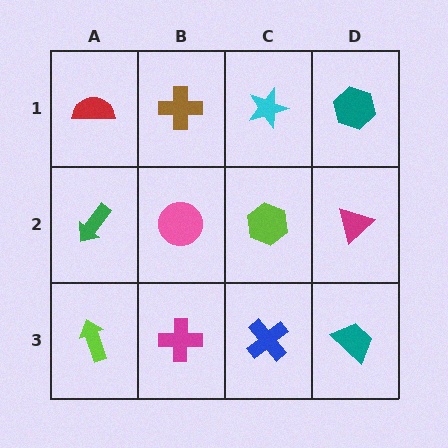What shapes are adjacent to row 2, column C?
A cyan star (row 1, column C), a blue cross (row 3, column C), a pink circle (row 2, column B), a magenta triangle (row 2, column D).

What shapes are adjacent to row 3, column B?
A pink circle (row 2, column B), a lime arrow (row 3, column A), a blue cross (row 3, column C).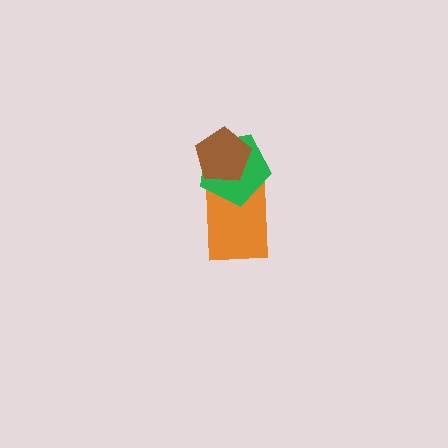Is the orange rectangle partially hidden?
Yes, it is partially covered by another shape.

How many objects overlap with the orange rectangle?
2 objects overlap with the orange rectangle.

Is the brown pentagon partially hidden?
No, no other shape covers it.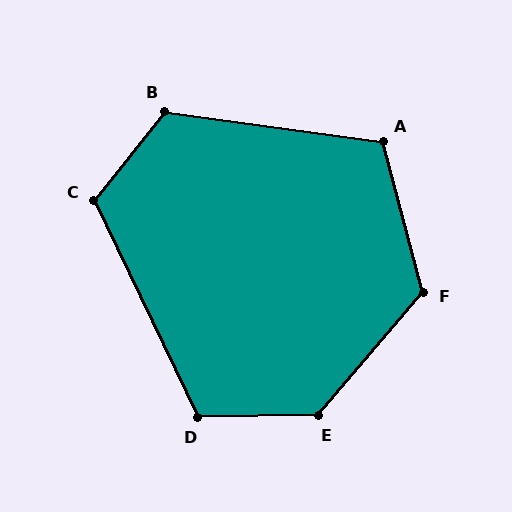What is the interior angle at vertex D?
Approximately 115 degrees (obtuse).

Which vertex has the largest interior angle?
E, at approximately 131 degrees.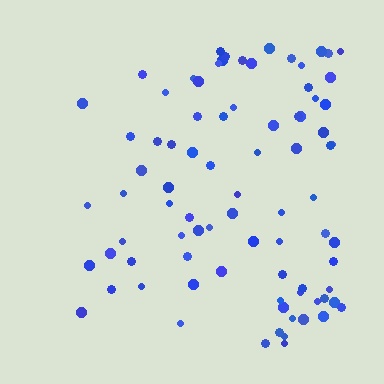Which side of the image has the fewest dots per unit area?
The left.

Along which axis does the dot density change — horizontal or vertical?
Horizontal.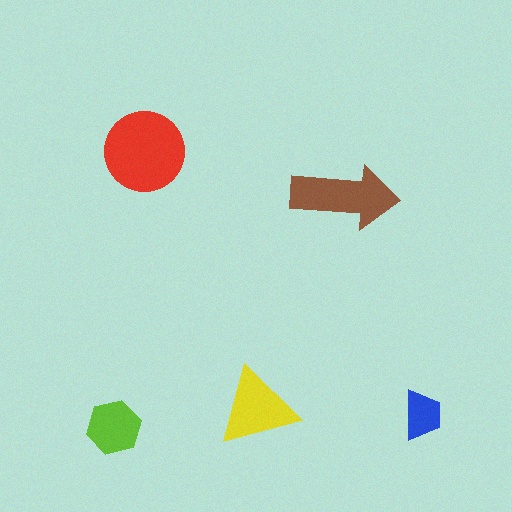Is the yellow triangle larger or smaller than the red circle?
Smaller.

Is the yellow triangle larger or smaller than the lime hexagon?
Larger.